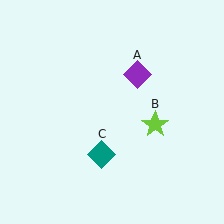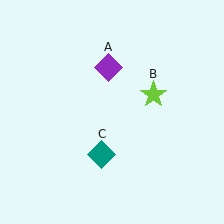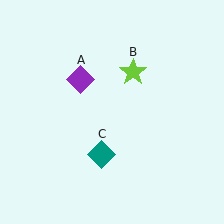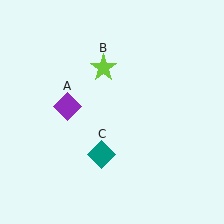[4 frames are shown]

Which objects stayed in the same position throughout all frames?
Teal diamond (object C) remained stationary.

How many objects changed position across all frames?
2 objects changed position: purple diamond (object A), lime star (object B).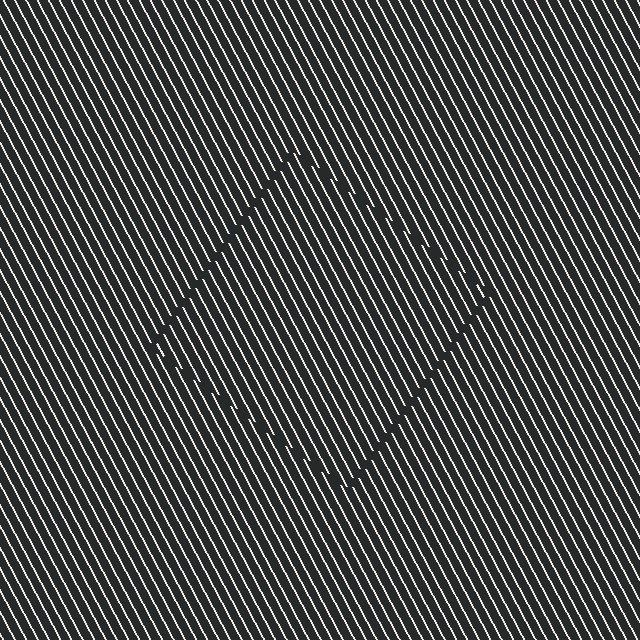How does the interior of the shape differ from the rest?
The interior of the shape contains the same grating, shifted by half a period — the contour is defined by the phase discontinuity where line-ends from the inner and outer gratings abut.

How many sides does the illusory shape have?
4 sides — the line-ends trace a square.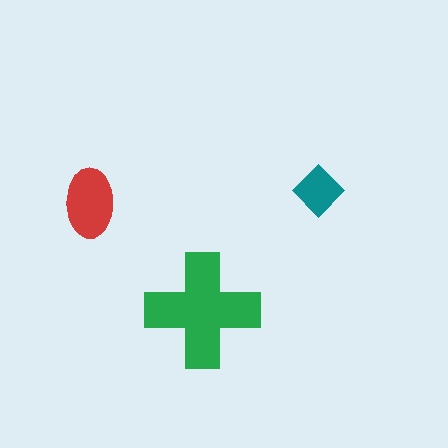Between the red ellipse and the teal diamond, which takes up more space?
The red ellipse.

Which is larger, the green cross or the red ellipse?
The green cross.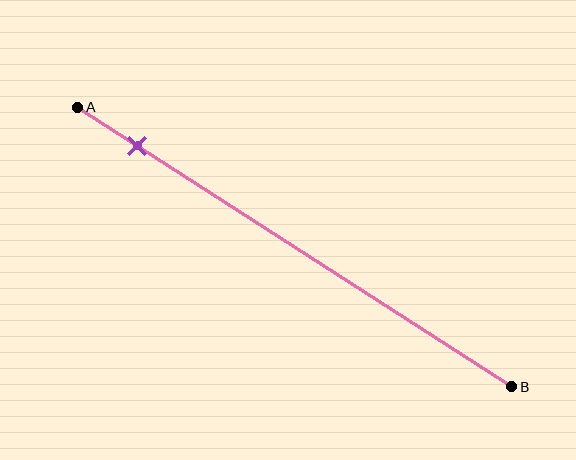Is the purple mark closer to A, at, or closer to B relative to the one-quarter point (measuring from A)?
The purple mark is closer to point A than the one-quarter point of segment AB.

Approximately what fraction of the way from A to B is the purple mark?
The purple mark is approximately 15% of the way from A to B.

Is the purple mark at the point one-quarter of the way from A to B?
No, the mark is at about 15% from A, not at the 25% one-quarter point.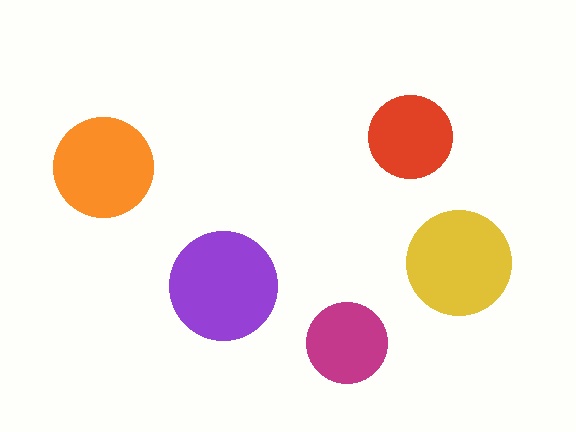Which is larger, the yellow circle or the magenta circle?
The yellow one.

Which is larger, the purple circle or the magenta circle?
The purple one.